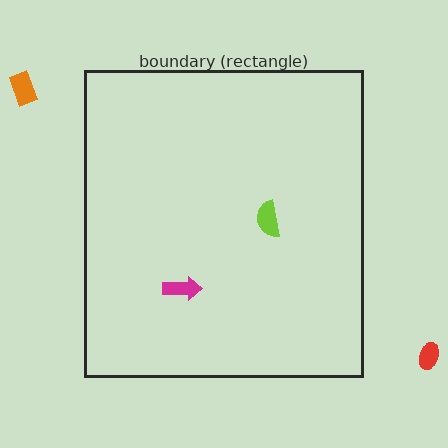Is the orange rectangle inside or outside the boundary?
Outside.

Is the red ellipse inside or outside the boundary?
Outside.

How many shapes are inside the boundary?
2 inside, 2 outside.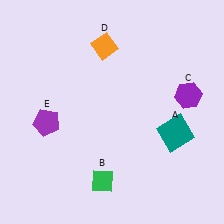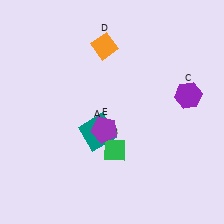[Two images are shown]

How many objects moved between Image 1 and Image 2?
3 objects moved between the two images.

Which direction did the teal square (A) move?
The teal square (A) moved left.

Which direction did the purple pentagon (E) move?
The purple pentagon (E) moved right.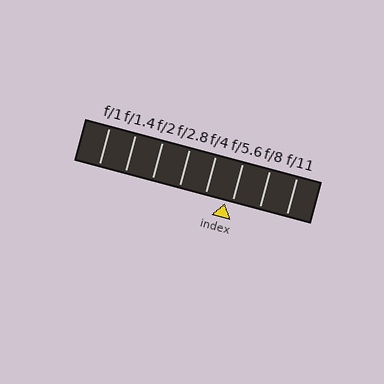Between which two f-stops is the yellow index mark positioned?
The index mark is between f/4 and f/5.6.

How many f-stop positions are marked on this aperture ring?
There are 8 f-stop positions marked.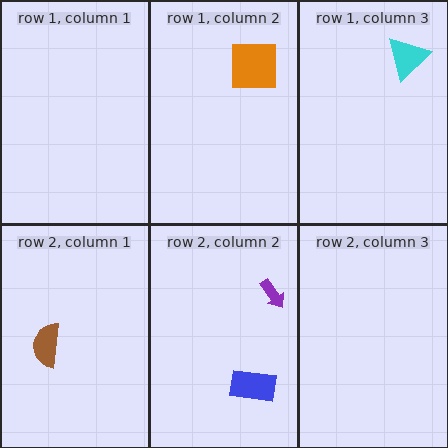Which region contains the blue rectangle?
The row 2, column 2 region.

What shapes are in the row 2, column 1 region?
The brown semicircle.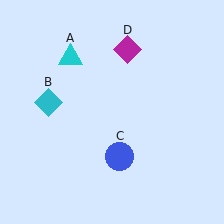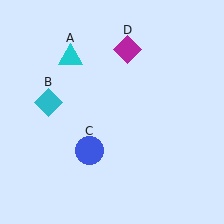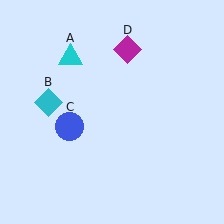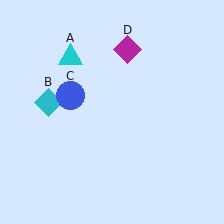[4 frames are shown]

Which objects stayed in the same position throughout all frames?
Cyan triangle (object A) and cyan diamond (object B) and magenta diamond (object D) remained stationary.